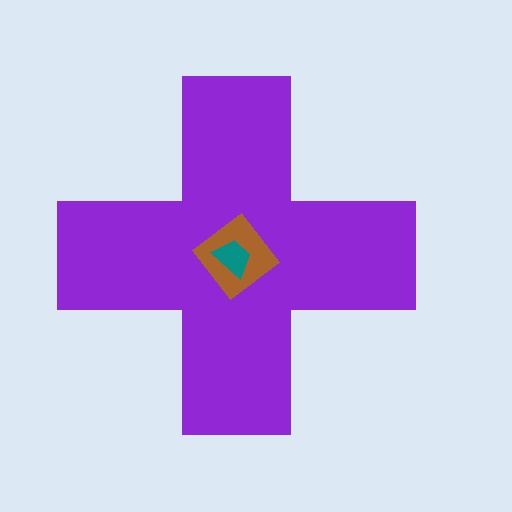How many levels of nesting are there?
3.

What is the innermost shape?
The teal trapezoid.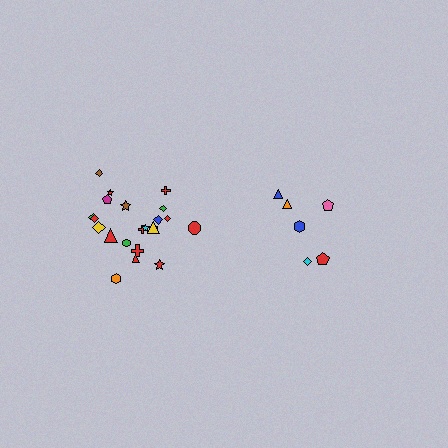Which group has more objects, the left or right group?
The left group.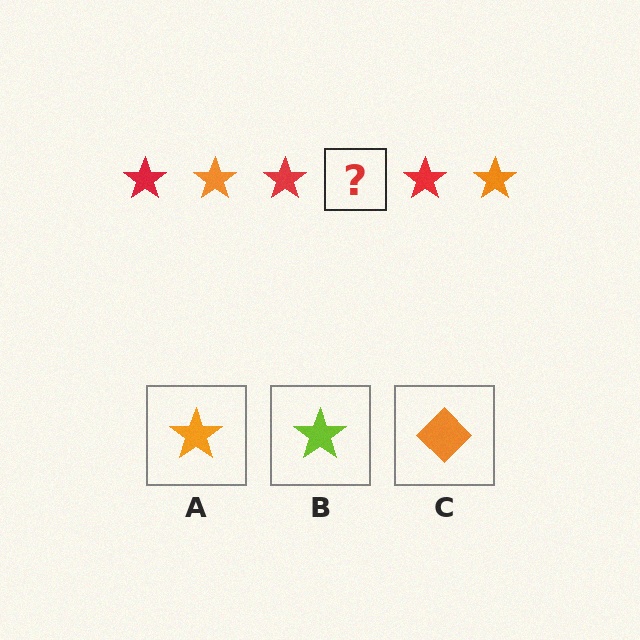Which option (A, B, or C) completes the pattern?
A.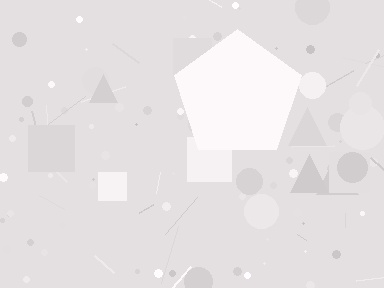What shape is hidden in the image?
A pentagon is hidden in the image.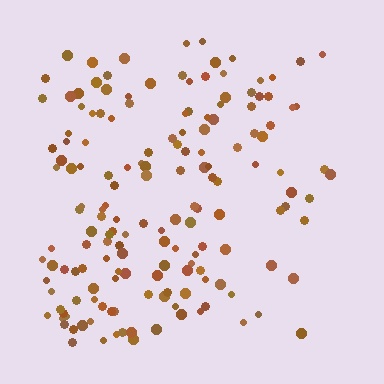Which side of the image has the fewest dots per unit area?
The right.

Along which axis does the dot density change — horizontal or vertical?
Horizontal.